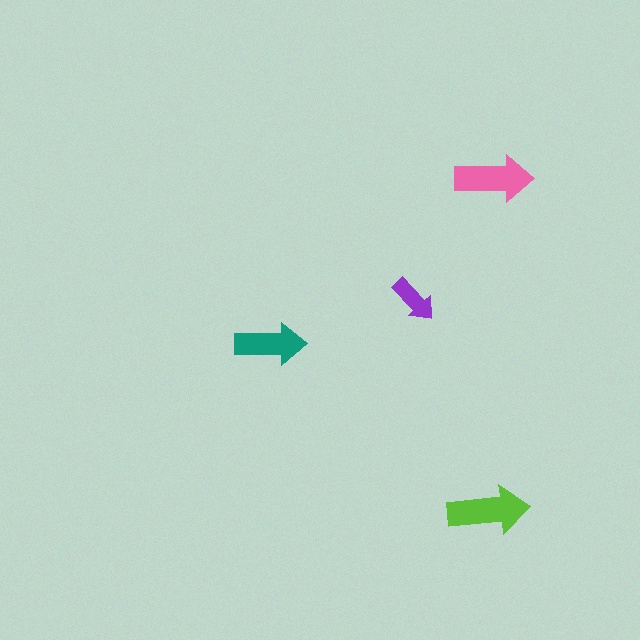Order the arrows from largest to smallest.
the lime one, the pink one, the teal one, the purple one.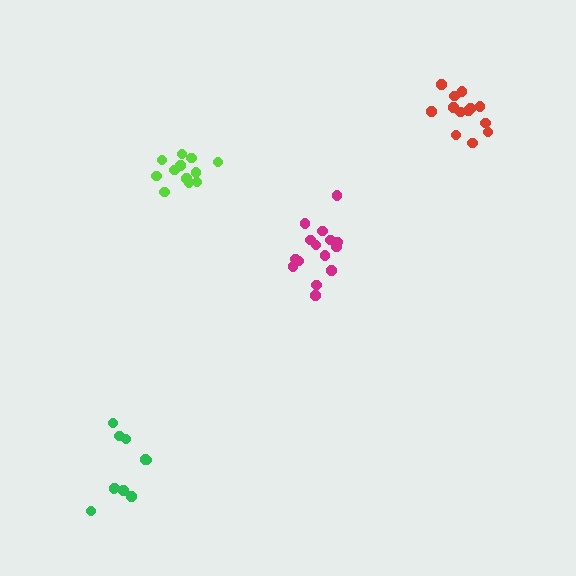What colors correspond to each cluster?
The clusters are colored: red, green, magenta, lime.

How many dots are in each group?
Group 1: 13 dots, Group 2: 10 dots, Group 3: 15 dots, Group 4: 12 dots (50 total).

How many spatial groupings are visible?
There are 4 spatial groupings.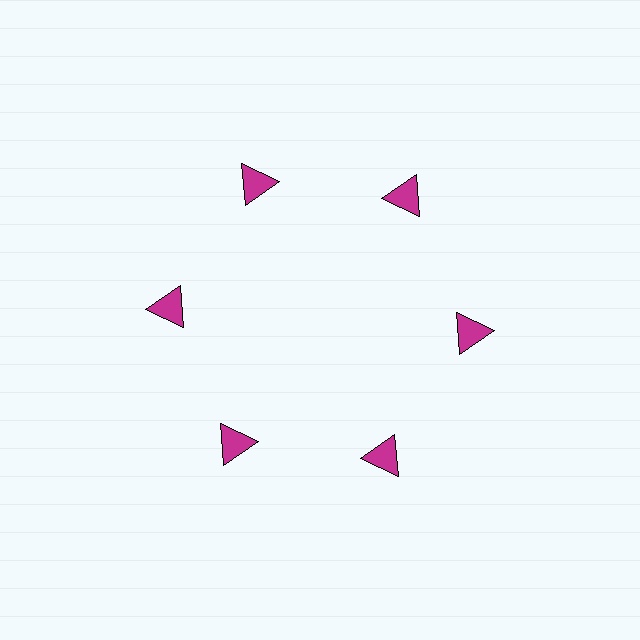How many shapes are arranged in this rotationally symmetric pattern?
There are 6 shapes, arranged in 6 groups of 1.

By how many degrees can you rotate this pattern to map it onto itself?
The pattern maps onto itself every 60 degrees of rotation.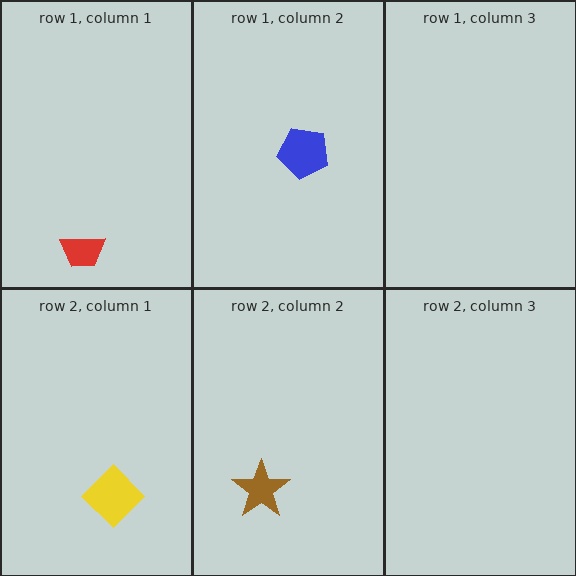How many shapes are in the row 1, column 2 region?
1.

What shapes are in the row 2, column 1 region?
The yellow diamond.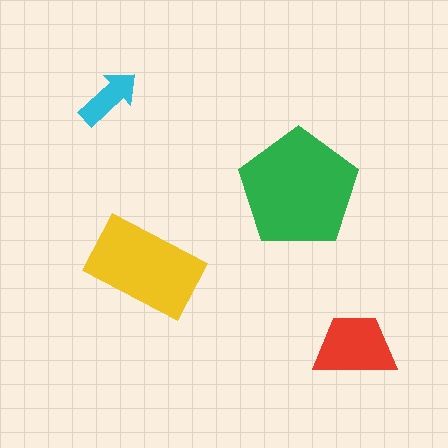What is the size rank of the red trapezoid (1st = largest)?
3rd.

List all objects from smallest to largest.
The cyan arrow, the red trapezoid, the yellow rectangle, the green pentagon.